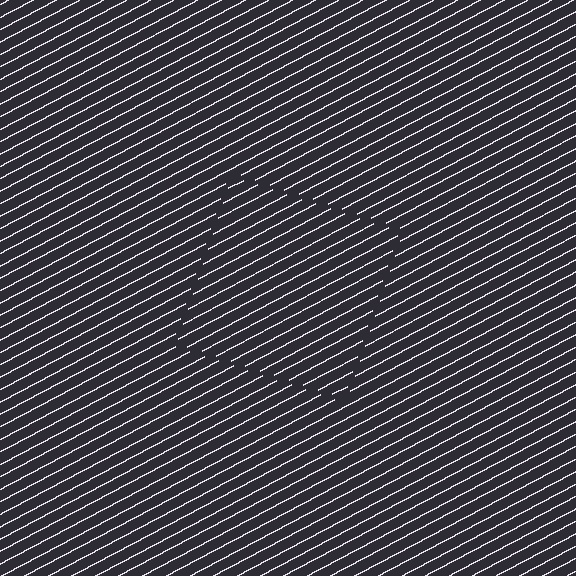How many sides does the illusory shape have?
4 sides — the line-ends trace a square.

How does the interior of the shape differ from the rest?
The interior of the shape contains the same grating, shifted by half a period — the contour is defined by the phase discontinuity where line-ends from the inner and outer gratings abut.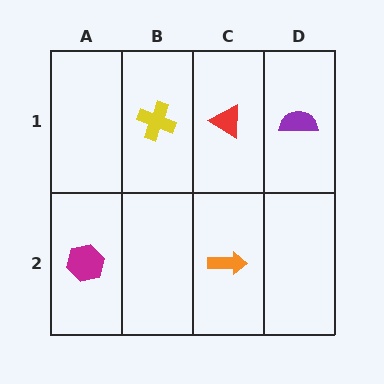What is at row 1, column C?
A red triangle.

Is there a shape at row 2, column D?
No, that cell is empty.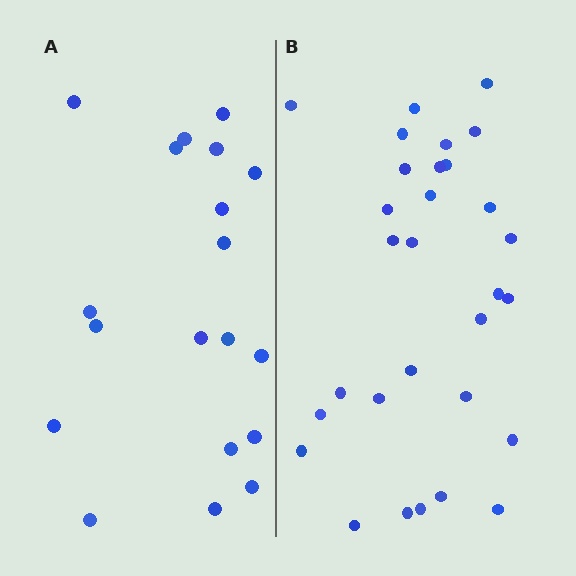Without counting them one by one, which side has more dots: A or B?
Region B (the right region) has more dots.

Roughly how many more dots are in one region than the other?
Region B has roughly 12 or so more dots than region A.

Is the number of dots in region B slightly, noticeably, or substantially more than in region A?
Region B has substantially more. The ratio is roughly 1.6 to 1.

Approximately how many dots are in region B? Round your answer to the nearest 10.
About 30 dots.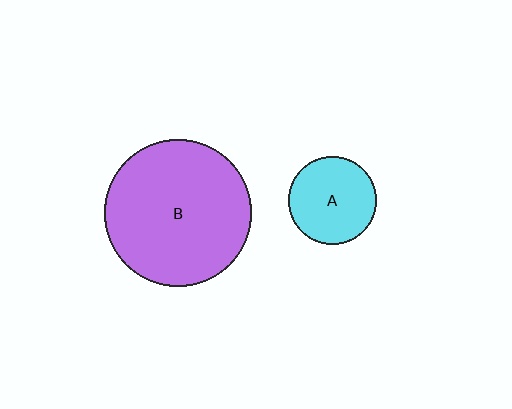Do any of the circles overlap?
No, none of the circles overlap.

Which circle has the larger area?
Circle B (purple).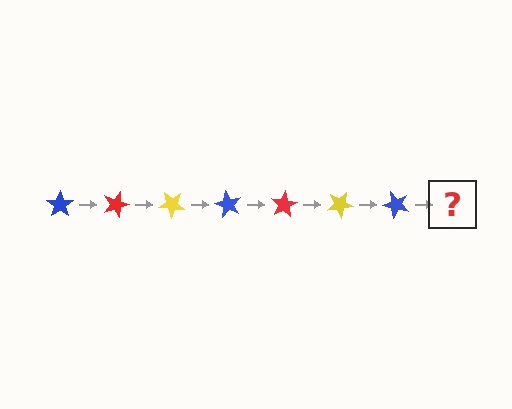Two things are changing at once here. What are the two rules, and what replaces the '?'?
The two rules are that it rotates 20 degrees each step and the color cycles through blue, red, and yellow. The '?' should be a red star, rotated 140 degrees from the start.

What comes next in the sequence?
The next element should be a red star, rotated 140 degrees from the start.